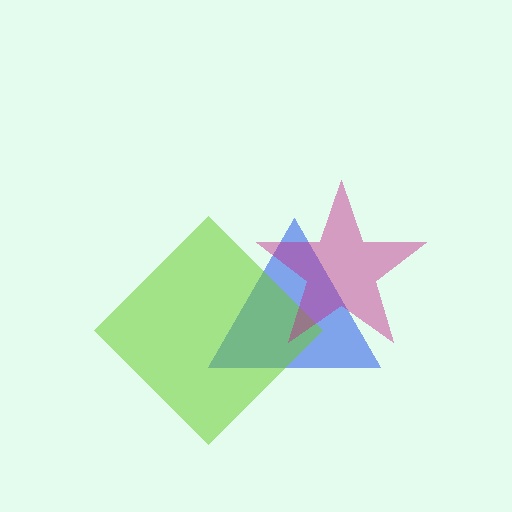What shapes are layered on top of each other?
The layered shapes are: a blue triangle, a lime diamond, a magenta star.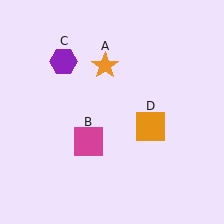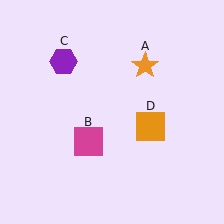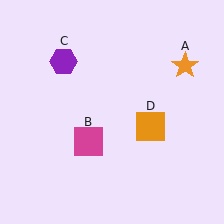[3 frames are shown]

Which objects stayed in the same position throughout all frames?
Magenta square (object B) and purple hexagon (object C) and orange square (object D) remained stationary.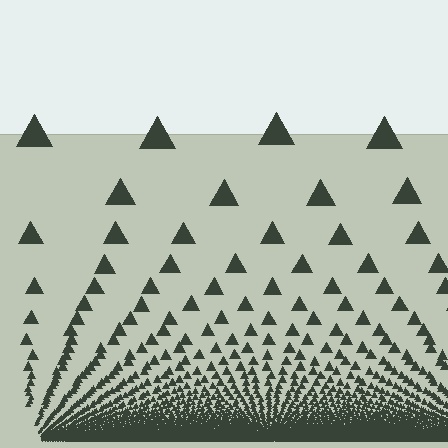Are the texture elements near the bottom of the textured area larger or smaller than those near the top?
Smaller. The gradient is inverted — elements near the bottom are smaller and denser.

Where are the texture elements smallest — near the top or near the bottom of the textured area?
Near the bottom.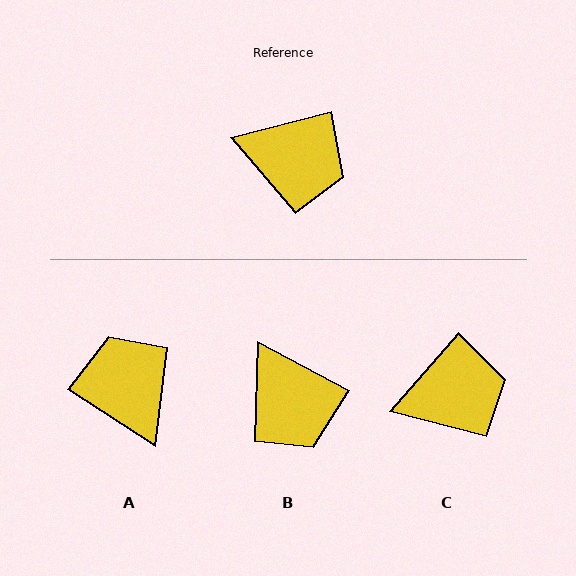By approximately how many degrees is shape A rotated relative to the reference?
Approximately 132 degrees counter-clockwise.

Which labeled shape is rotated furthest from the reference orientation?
A, about 132 degrees away.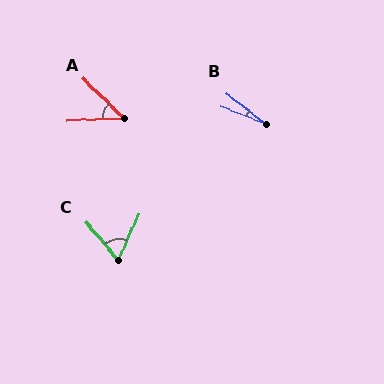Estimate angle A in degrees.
Approximately 46 degrees.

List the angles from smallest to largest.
B (16°), A (46°), C (65°).